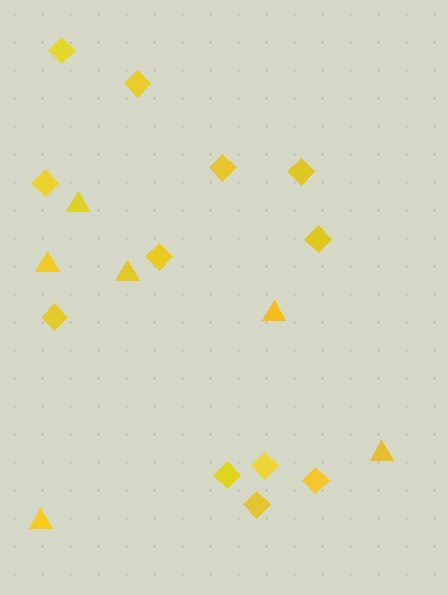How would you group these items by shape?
There are 2 groups: one group of diamonds (12) and one group of triangles (6).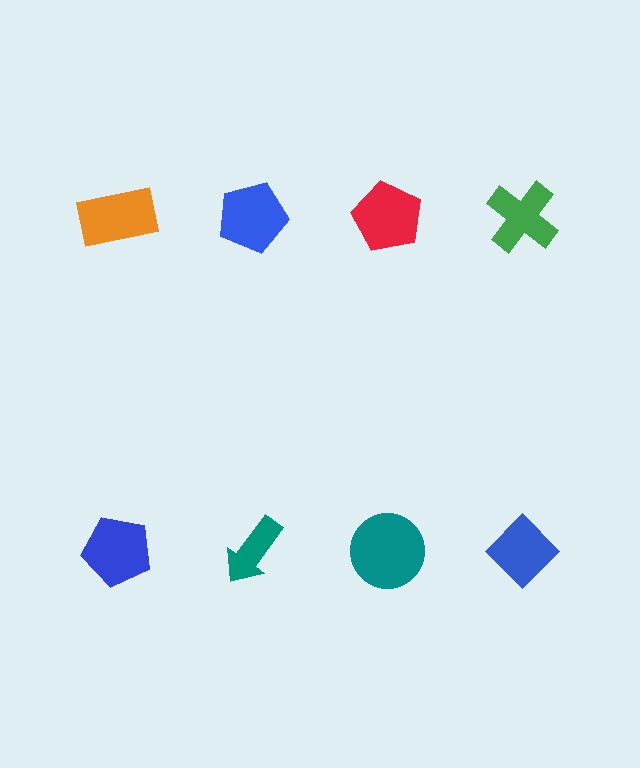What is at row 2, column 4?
A blue diamond.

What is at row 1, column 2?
A blue pentagon.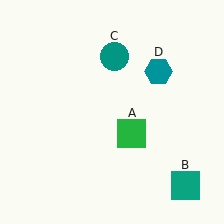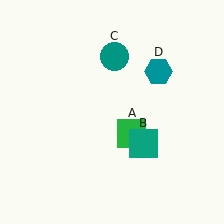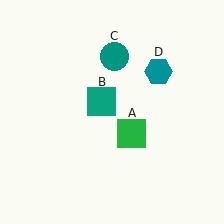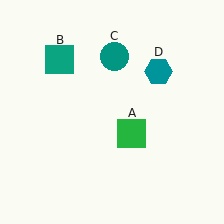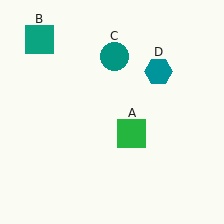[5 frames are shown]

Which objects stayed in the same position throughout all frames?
Green square (object A) and teal circle (object C) and teal hexagon (object D) remained stationary.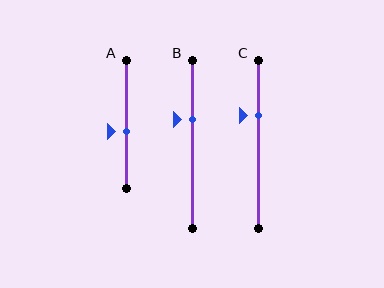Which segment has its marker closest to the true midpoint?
Segment A has its marker closest to the true midpoint.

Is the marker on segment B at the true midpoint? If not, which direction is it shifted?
No, the marker on segment B is shifted upward by about 14% of the segment length.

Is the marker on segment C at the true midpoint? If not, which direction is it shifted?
No, the marker on segment C is shifted upward by about 17% of the segment length.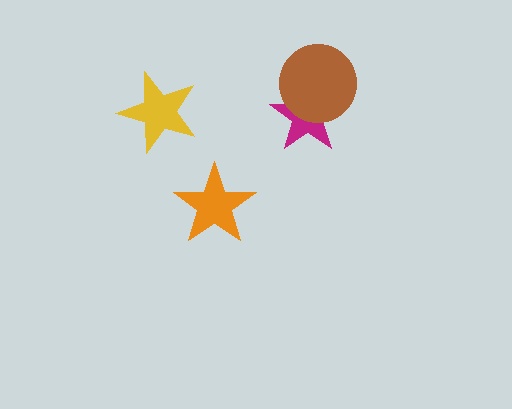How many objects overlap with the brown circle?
1 object overlaps with the brown circle.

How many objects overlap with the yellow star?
0 objects overlap with the yellow star.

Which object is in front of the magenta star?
The brown circle is in front of the magenta star.